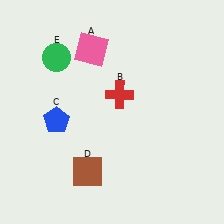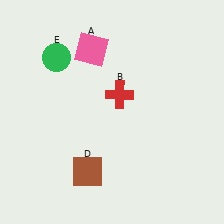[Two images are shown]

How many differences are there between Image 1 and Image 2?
There is 1 difference between the two images.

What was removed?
The blue pentagon (C) was removed in Image 2.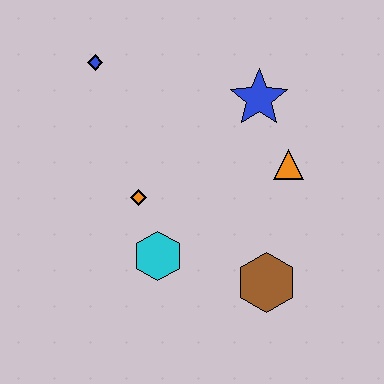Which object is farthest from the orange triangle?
The blue diamond is farthest from the orange triangle.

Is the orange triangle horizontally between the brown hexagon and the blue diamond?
No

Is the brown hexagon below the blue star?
Yes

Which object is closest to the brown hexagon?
The cyan hexagon is closest to the brown hexagon.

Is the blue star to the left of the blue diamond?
No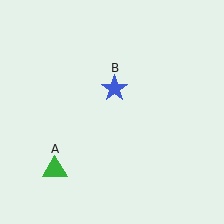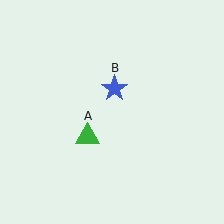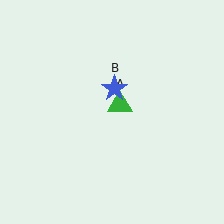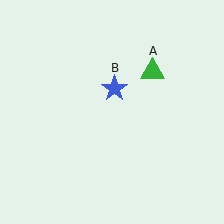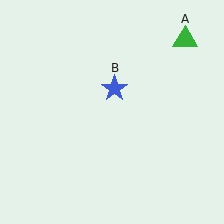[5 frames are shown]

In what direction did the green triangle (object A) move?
The green triangle (object A) moved up and to the right.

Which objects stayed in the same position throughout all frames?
Blue star (object B) remained stationary.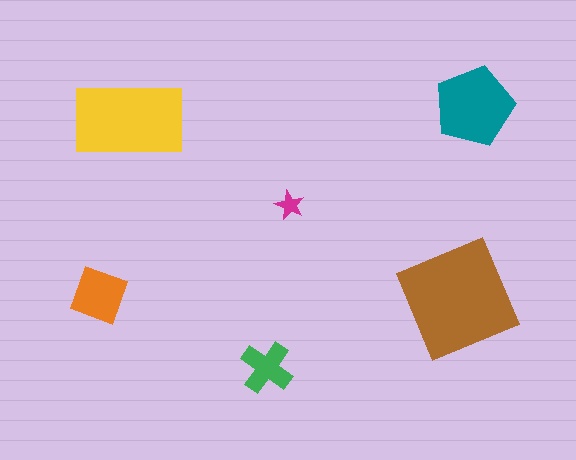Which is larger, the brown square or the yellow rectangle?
The brown square.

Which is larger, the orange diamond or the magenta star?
The orange diamond.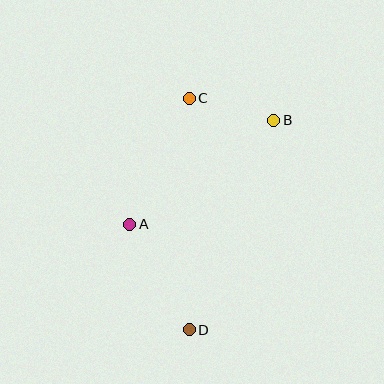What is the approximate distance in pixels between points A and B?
The distance between A and B is approximately 178 pixels.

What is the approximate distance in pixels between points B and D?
The distance between B and D is approximately 226 pixels.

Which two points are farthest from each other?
Points C and D are farthest from each other.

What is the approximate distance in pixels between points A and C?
The distance between A and C is approximately 139 pixels.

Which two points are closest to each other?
Points B and C are closest to each other.